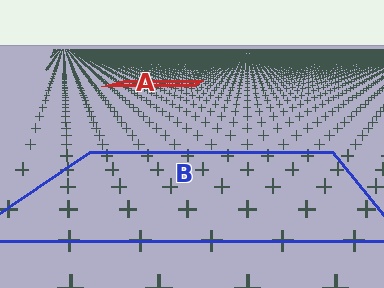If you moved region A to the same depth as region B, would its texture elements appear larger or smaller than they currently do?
They would appear larger. At a closer depth, the same texture elements are projected at a bigger on-screen size.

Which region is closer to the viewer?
Region B is closer. The texture elements there are larger and more spread out.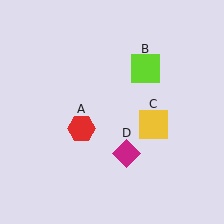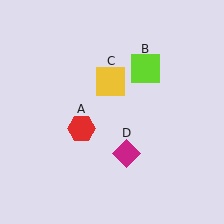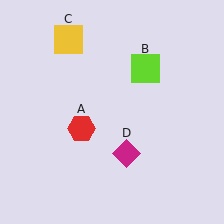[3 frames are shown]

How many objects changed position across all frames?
1 object changed position: yellow square (object C).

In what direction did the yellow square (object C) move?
The yellow square (object C) moved up and to the left.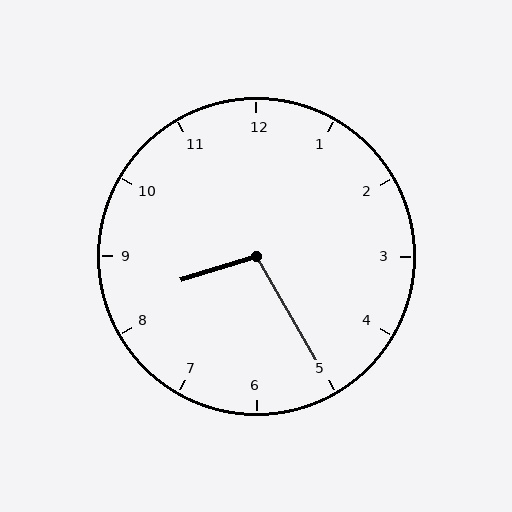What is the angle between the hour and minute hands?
Approximately 102 degrees.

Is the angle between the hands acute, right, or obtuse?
It is obtuse.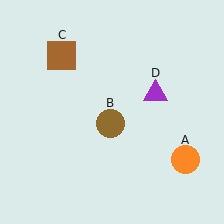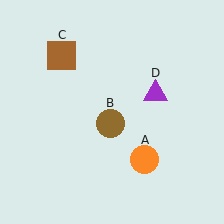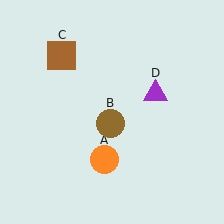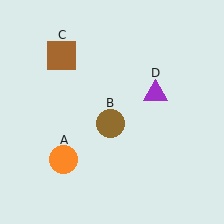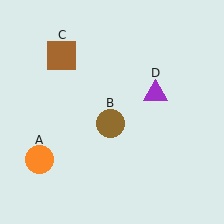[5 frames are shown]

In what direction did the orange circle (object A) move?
The orange circle (object A) moved left.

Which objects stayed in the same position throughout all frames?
Brown circle (object B) and brown square (object C) and purple triangle (object D) remained stationary.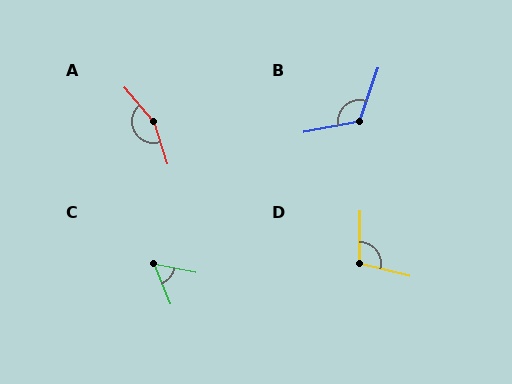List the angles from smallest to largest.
C (56°), D (103°), B (120°), A (157°).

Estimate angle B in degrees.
Approximately 120 degrees.